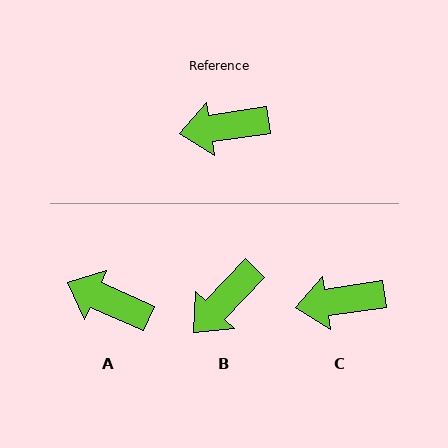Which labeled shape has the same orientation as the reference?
C.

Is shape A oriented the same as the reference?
No, it is off by about 32 degrees.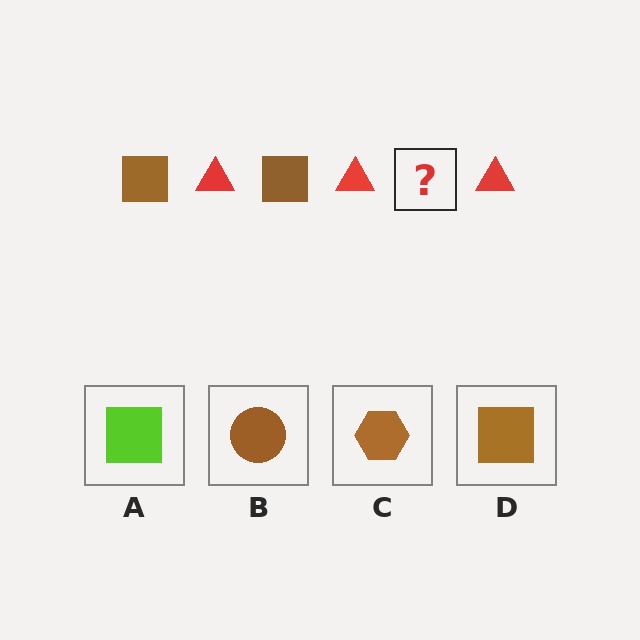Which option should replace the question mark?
Option D.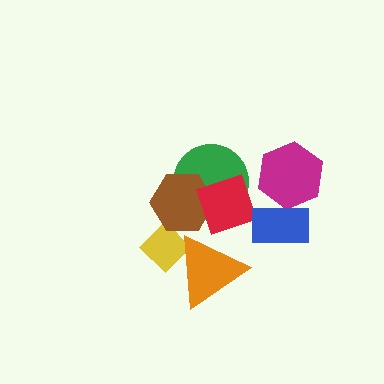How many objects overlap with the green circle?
2 objects overlap with the green circle.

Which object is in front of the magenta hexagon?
The blue rectangle is in front of the magenta hexagon.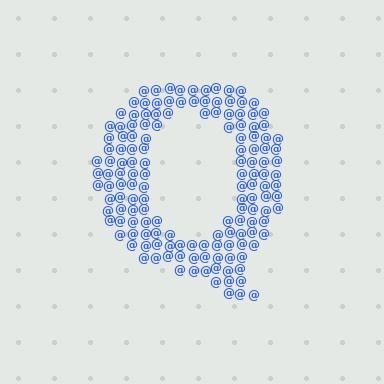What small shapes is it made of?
It is made of small at signs.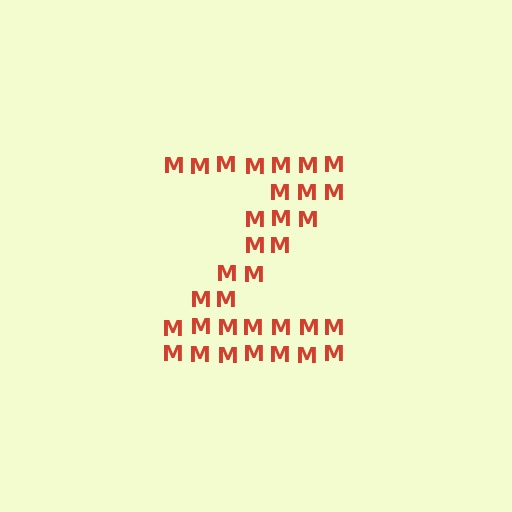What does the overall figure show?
The overall figure shows the letter Z.